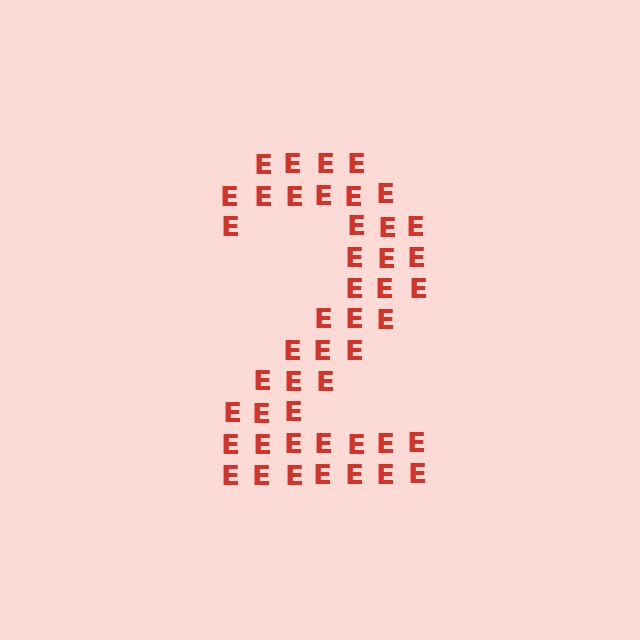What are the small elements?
The small elements are letter E's.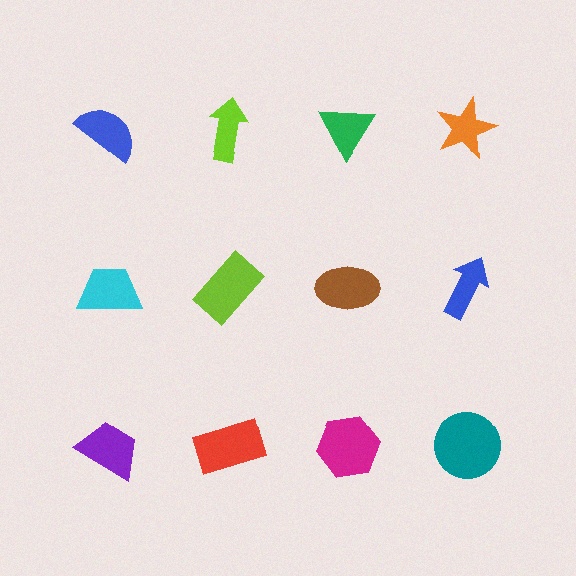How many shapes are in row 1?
4 shapes.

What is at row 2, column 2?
A lime rectangle.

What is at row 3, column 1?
A purple trapezoid.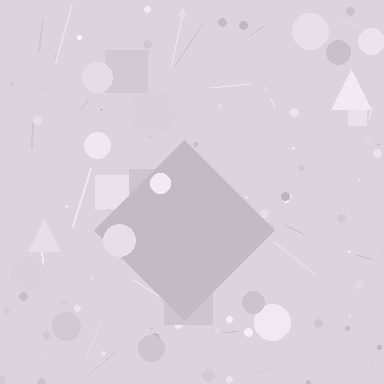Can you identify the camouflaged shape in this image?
The camouflaged shape is a diamond.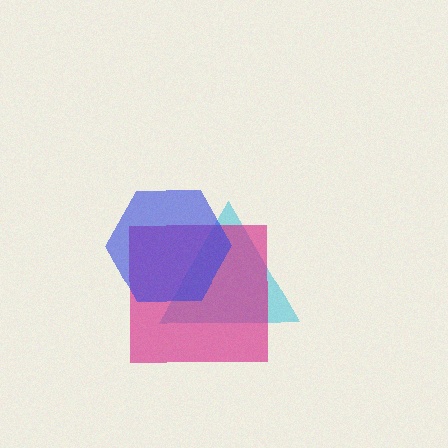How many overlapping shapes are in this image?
There are 3 overlapping shapes in the image.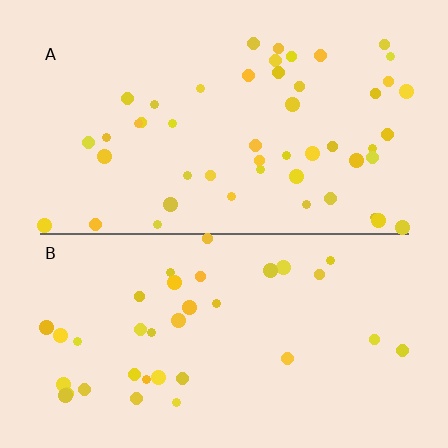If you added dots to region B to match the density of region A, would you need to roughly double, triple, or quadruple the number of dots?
Approximately double.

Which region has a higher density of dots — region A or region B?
A (the top).